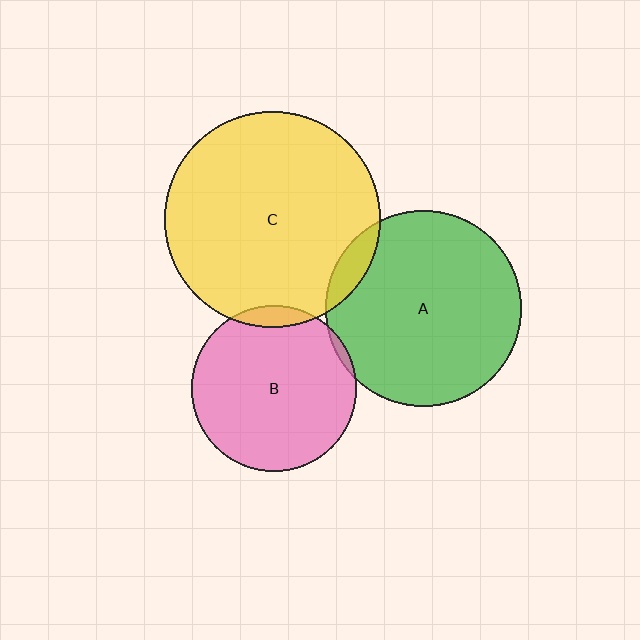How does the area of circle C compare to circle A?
Approximately 1.2 times.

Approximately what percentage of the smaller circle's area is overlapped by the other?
Approximately 5%.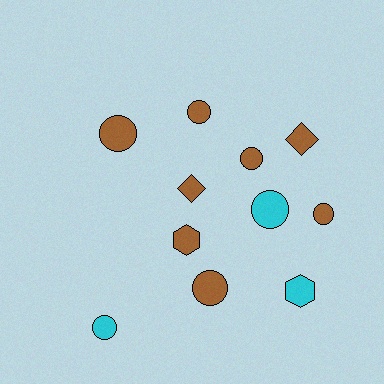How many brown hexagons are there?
There is 1 brown hexagon.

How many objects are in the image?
There are 11 objects.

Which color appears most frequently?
Brown, with 8 objects.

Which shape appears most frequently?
Circle, with 7 objects.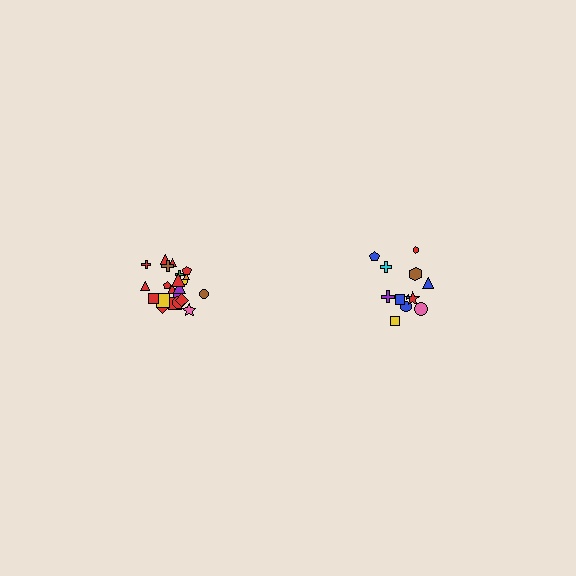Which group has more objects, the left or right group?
The left group.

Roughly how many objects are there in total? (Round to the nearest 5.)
Roughly 35 objects in total.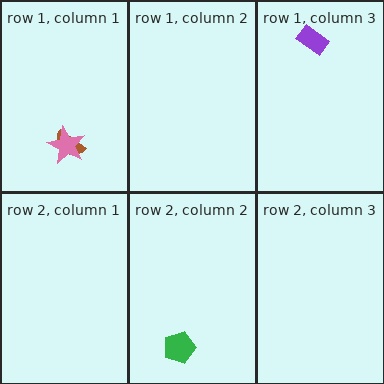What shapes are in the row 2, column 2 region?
The green pentagon.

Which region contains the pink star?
The row 1, column 1 region.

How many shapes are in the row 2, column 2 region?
1.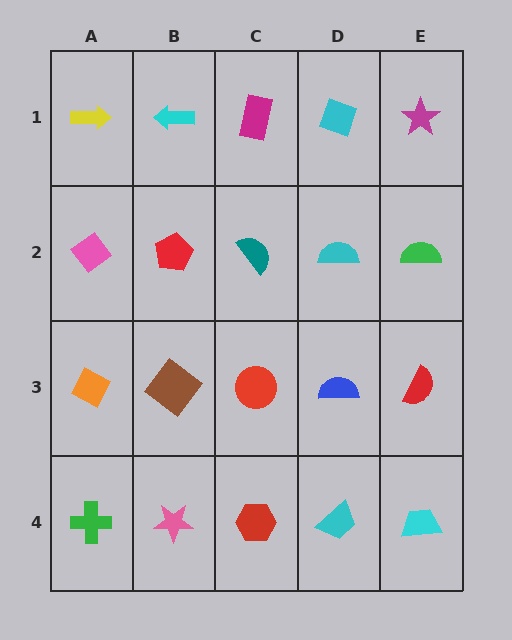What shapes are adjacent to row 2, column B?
A cyan arrow (row 1, column B), a brown diamond (row 3, column B), a pink diamond (row 2, column A), a teal semicircle (row 2, column C).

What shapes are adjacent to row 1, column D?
A cyan semicircle (row 2, column D), a magenta rectangle (row 1, column C), a magenta star (row 1, column E).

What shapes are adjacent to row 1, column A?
A pink diamond (row 2, column A), a cyan arrow (row 1, column B).